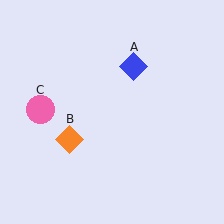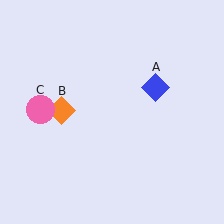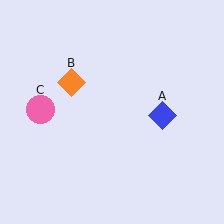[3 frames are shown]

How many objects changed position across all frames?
2 objects changed position: blue diamond (object A), orange diamond (object B).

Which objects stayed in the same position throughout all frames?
Pink circle (object C) remained stationary.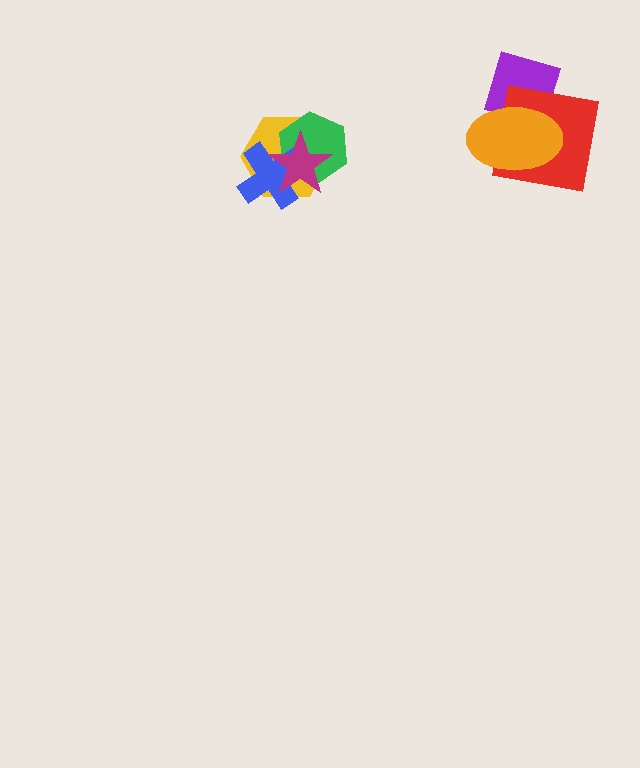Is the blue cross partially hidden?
Yes, it is partially covered by another shape.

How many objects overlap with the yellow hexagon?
3 objects overlap with the yellow hexagon.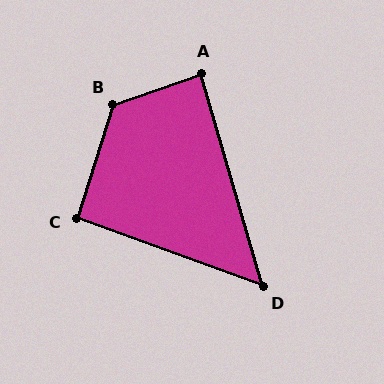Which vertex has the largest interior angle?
B, at approximately 126 degrees.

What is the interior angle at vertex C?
Approximately 93 degrees (approximately right).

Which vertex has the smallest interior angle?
D, at approximately 54 degrees.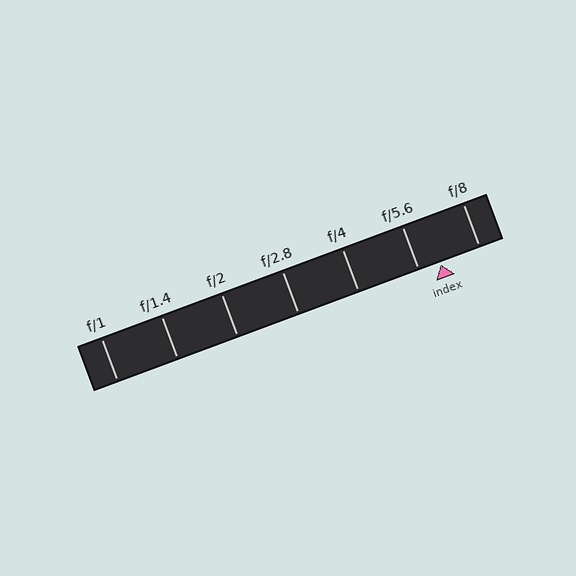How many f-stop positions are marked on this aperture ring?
There are 7 f-stop positions marked.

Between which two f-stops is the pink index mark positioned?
The index mark is between f/5.6 and f/8.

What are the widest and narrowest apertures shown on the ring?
The widest aperture shown is f/1 and the narrowest is f/8.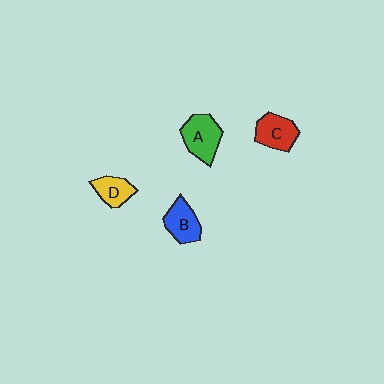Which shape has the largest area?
Shape A (green).